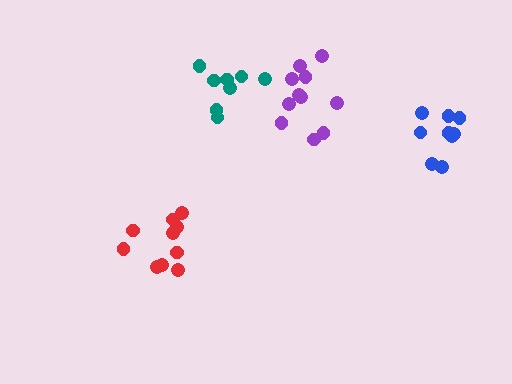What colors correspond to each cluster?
The clusters are colored: purple, blue, red, teal.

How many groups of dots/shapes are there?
There are 4 groups.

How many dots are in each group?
Group 1: 11 dots, Group 2: 9 dots, Group 3: 10 dots, Group 4: 8 dots (38 total).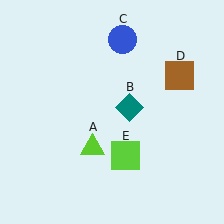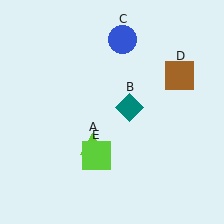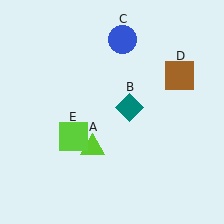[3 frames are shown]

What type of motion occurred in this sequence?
The lime square (object E) rotated clockwise around the center of the scene.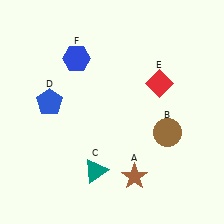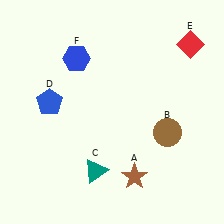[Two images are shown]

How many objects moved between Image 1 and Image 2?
1 object moved between the two images.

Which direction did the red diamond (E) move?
The red diamond (E) moved up.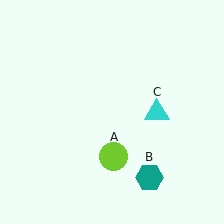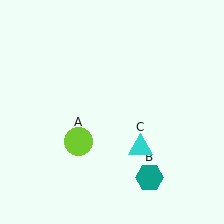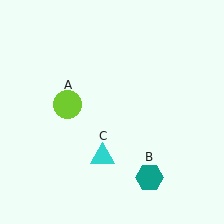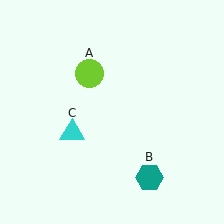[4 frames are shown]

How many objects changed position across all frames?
2 objects changed position: lime circle (object A), cyan triangle (object C).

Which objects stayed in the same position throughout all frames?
Teal hexagon (object B) remained stationary.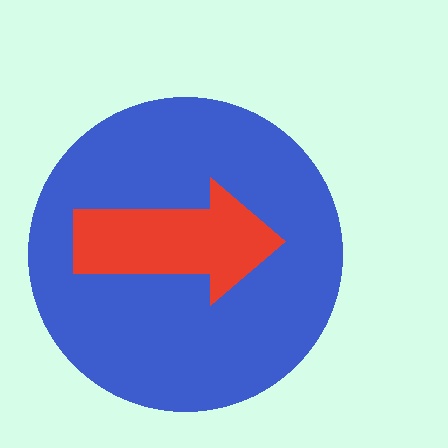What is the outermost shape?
The blue circle.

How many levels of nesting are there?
2.